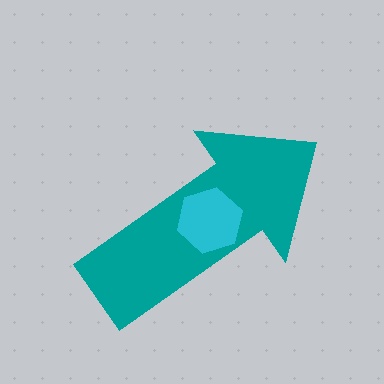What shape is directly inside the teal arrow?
The cyan hexagon.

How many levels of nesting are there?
2.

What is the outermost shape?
The teal arrow.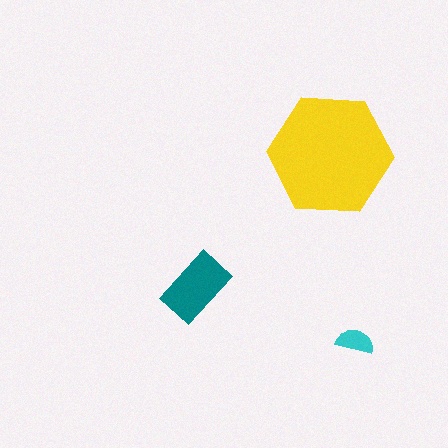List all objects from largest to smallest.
The yellow hexagon, the teal rectangle, the cyan semicircle.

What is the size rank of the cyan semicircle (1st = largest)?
3rd.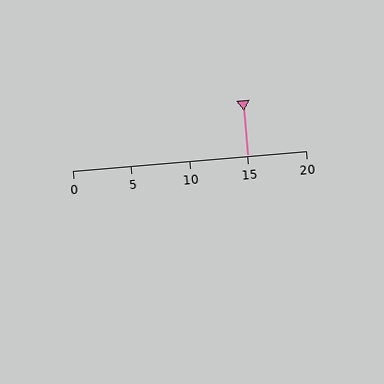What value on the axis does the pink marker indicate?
The marker indicates approximately 15.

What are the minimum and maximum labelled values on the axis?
The axis runs from 0 to 20.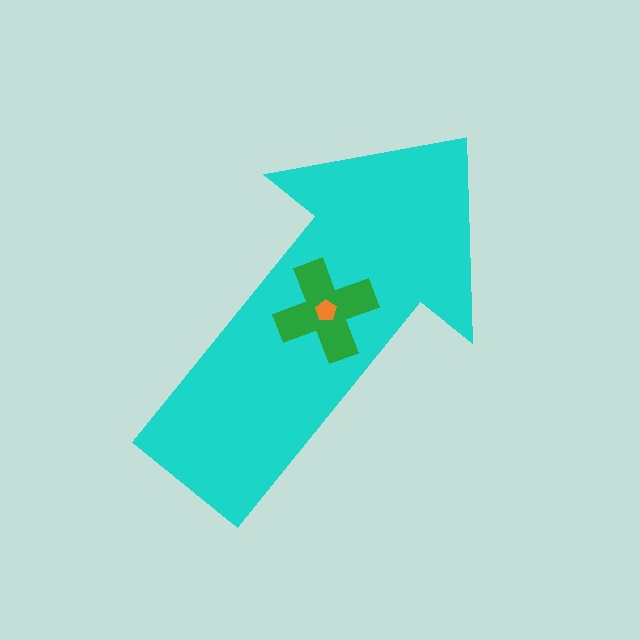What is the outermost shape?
The cyan arrow.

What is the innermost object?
The orange pentagon.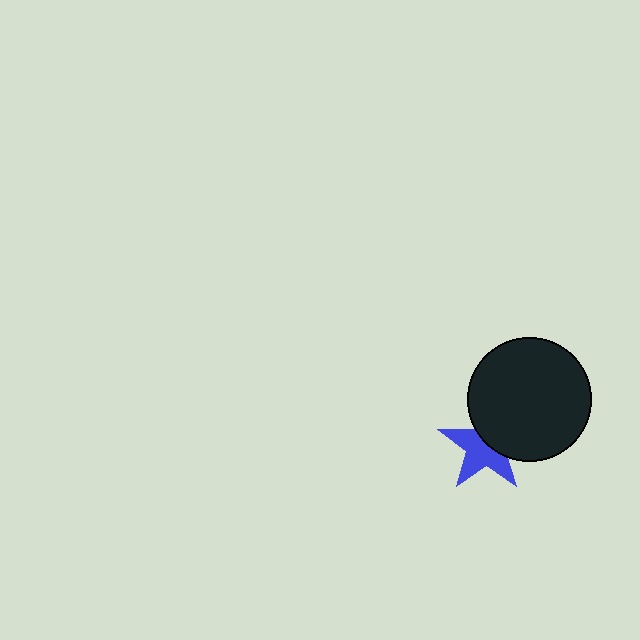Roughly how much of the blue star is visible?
About half of it is visible (roughly 57%).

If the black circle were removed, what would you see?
You would see the complete blue star.